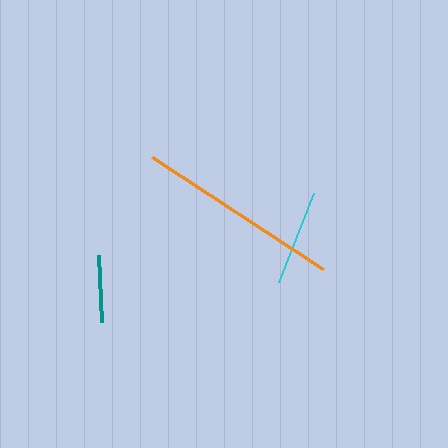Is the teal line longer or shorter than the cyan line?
The cyan line is longer than the teal line.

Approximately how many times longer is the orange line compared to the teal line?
The orange line is approximately 3.0 times the length of the teal line.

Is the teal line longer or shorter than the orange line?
The orange line is longer than the teal line.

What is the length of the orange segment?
The orange segment is approximately 205 pixels long.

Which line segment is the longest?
The orange line is the longest at approximately 205 pixels.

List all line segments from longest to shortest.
From longest to shortest: orange, cyan, teal.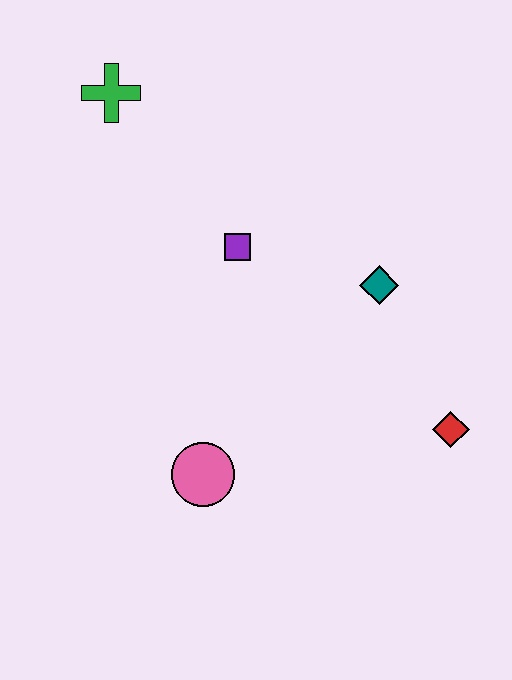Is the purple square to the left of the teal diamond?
Yes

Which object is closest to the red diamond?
The teal diamond is closest to the red diamond.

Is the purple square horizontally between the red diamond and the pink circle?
Yes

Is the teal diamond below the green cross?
Yes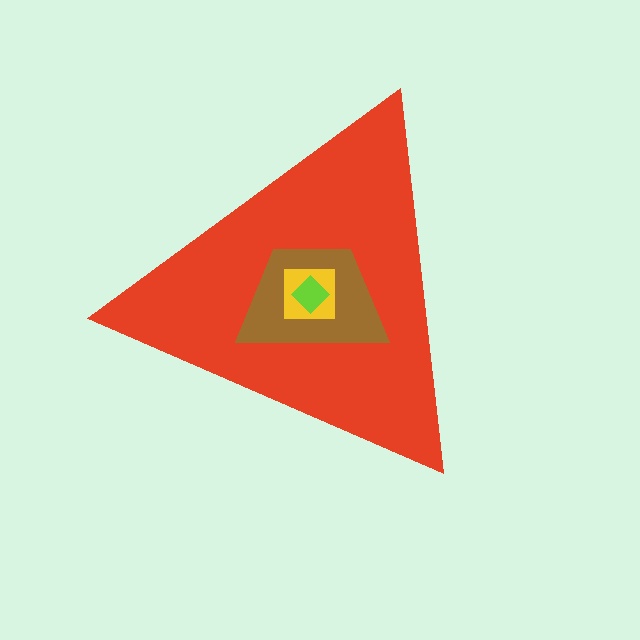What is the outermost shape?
The red triangle.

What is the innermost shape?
The lime diamond.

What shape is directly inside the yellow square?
The lime diamond.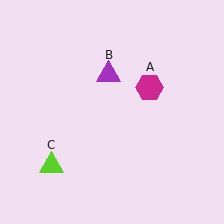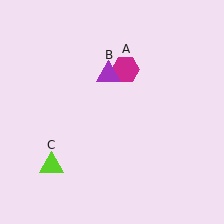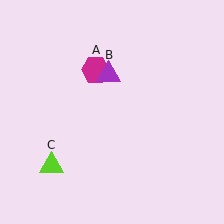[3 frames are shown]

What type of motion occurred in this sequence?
The magenta hexagon (object A) rotated counterclockwise around the center of the scene.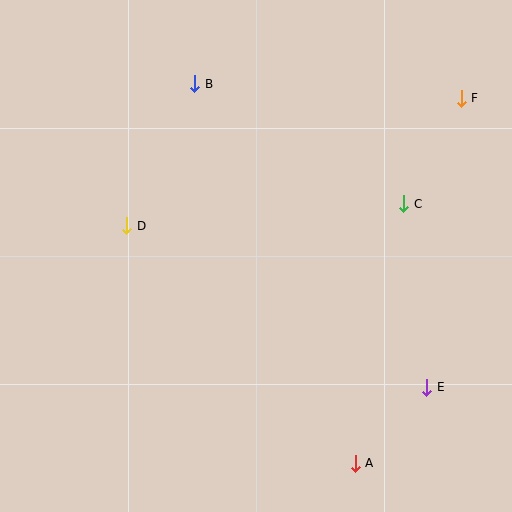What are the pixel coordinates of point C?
Point C is at (404, 204).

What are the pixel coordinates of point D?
Point D is at (127, 226).